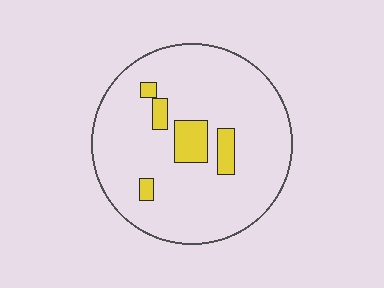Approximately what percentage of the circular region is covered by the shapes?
Approximately 10%.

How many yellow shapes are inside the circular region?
5.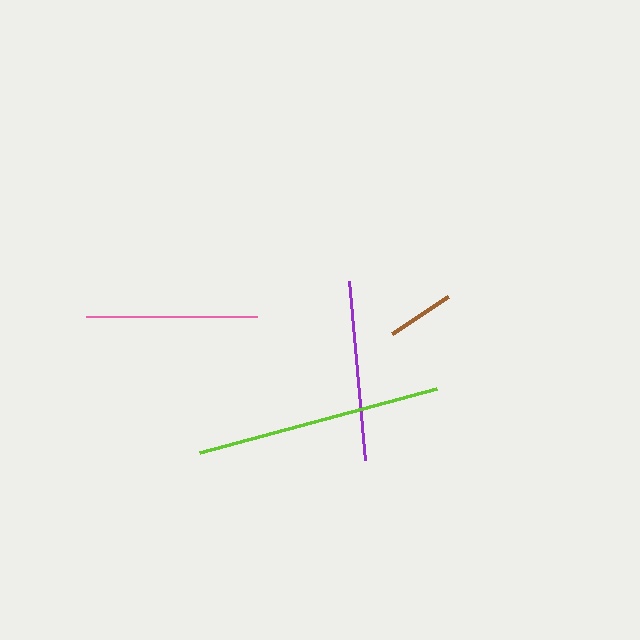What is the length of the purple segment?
The purple segment is approximately 180 pixels long.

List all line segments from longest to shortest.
From longest to shortest: lime, purple, pink, brown.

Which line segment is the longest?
The lime line is the longest at approximately 246 pixels.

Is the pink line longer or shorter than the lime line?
The lime line is longer than the pink line.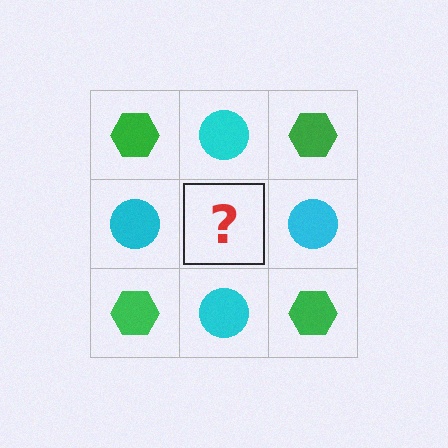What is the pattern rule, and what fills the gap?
The rule is that it alternates green hexagon and cyan circle in a checkerboard pattern. The gap should be filled with a green hexagon.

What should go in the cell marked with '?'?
The missing cell should contain a green hexagon.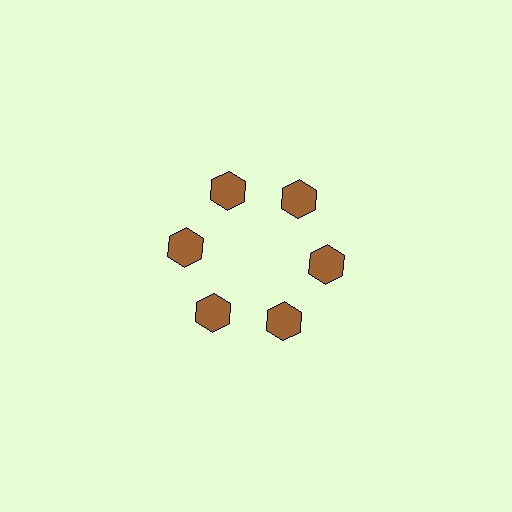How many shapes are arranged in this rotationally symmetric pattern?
There are 6 shapes, arranged in 6 groups of 1.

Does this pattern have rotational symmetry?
Yes, this pattern has 6-fold rotational symmetry. It looks the same after rotating 60 degrees around the center.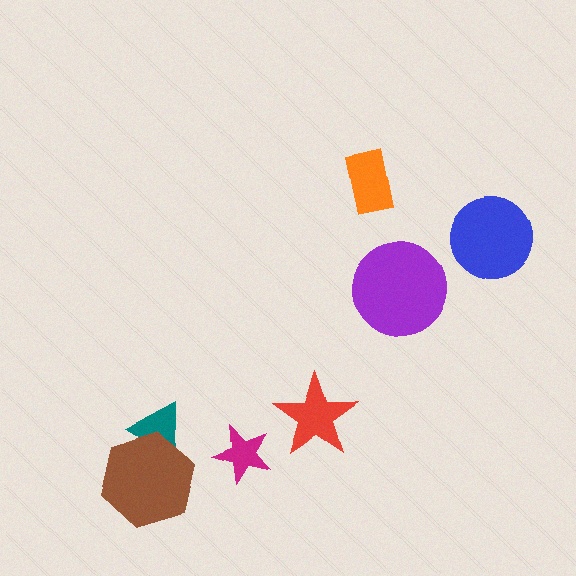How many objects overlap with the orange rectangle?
0 objects overlap with the orange rectangle.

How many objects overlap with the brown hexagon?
1 object overlaps with the brown hexagon.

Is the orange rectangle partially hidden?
No, no other shape covers it.